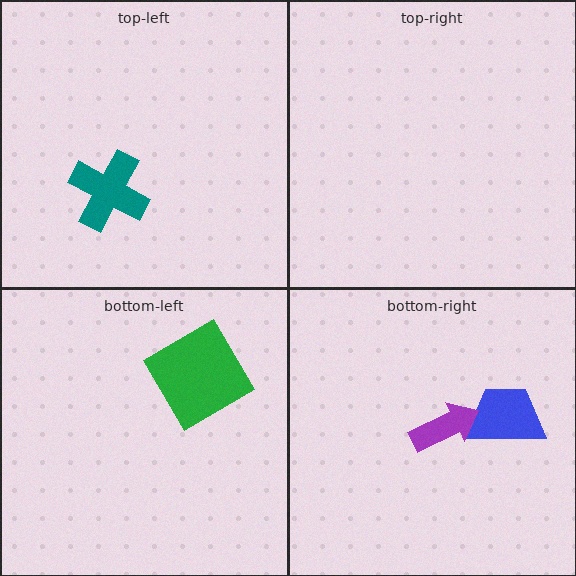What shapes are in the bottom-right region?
The blue trapezoid, the purple arrow.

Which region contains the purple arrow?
The bottom-right region.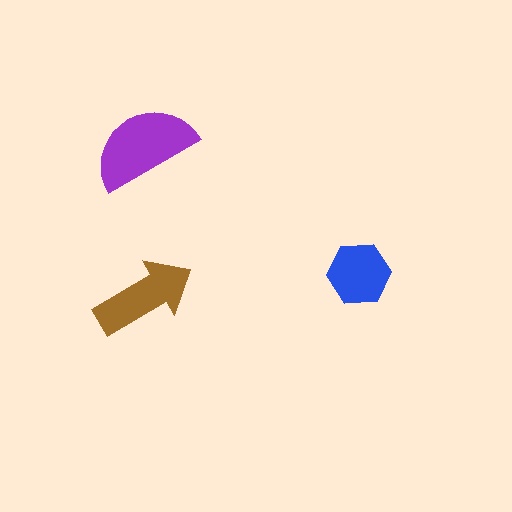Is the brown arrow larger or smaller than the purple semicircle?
Smaller.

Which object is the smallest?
The blue hexagon.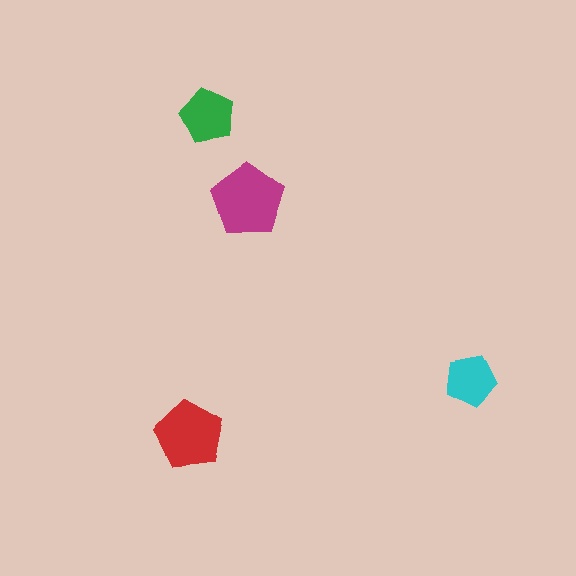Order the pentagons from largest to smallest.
the magenta one, the red one, the green one, the cyan one.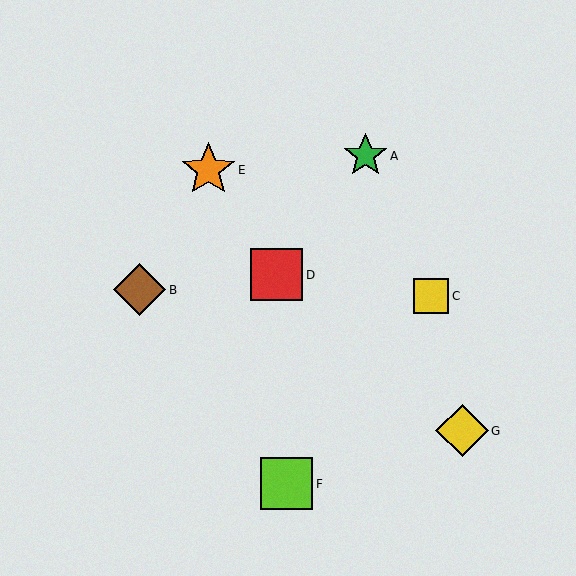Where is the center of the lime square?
The center of the lime square is at (287, 484).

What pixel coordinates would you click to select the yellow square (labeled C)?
Click at (431, 296) to select the yellow square C.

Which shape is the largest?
The orange star (labeled E) is the largest.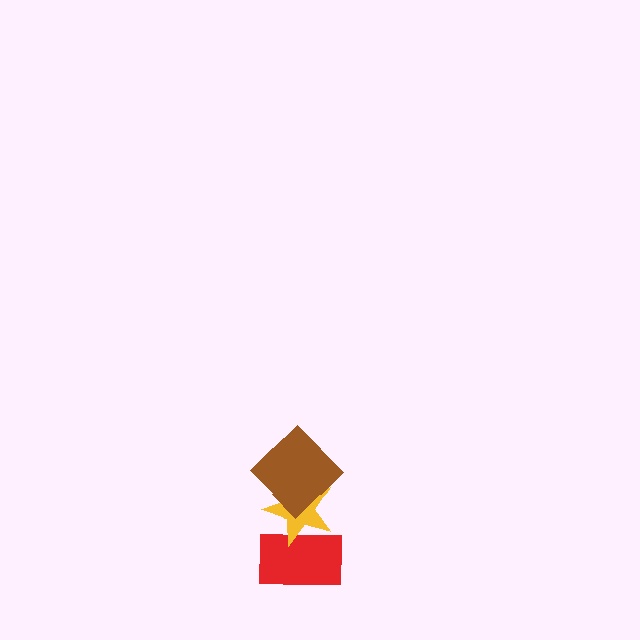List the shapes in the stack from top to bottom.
From top to bottom: the brown diamond, the yellow star, the red rectangle.